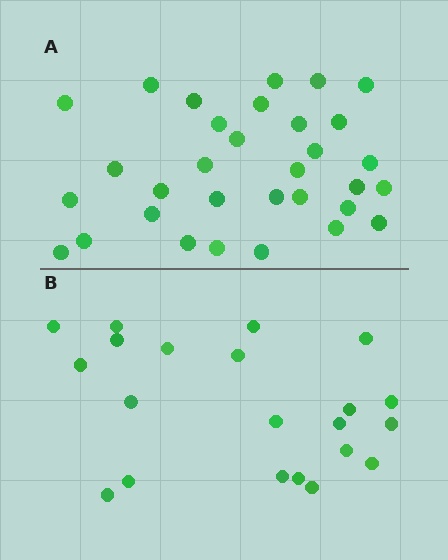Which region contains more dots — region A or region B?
Region A (the top region) has more dots.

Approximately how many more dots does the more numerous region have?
Region A has roughly 12 or so more dots than region B.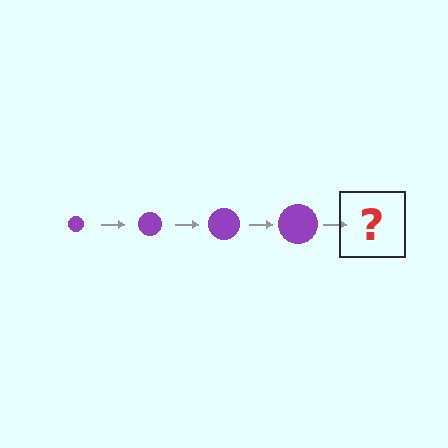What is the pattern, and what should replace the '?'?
The pattern is that the circle gets progressively larger each step. The '?' should be a purple circle, larger than the previous one.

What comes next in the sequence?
The next element should be a purple circle, larger than the previous one.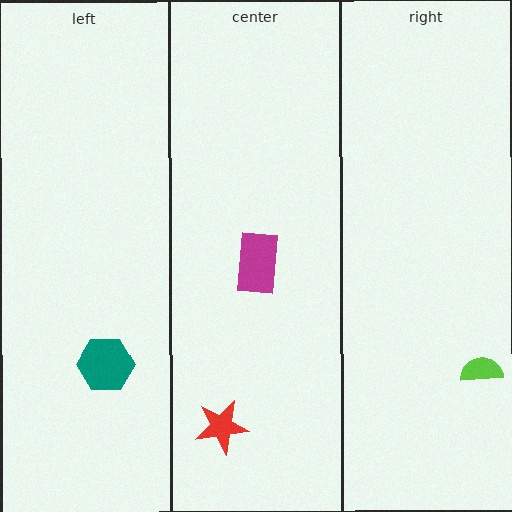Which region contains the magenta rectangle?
The center region.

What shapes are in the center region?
The magenta rectangle, the red star.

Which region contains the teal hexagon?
The left region.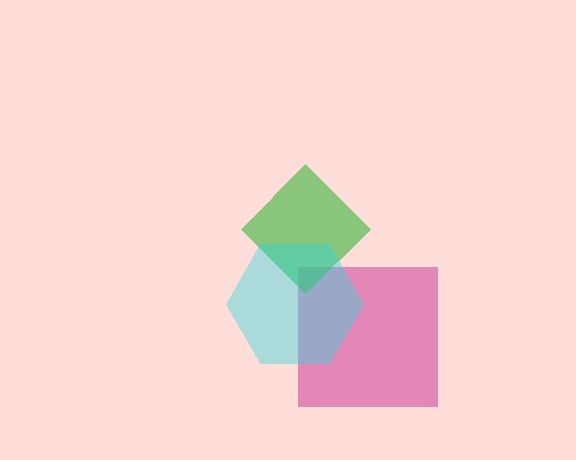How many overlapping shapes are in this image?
There are 3 overlapping shapes in the image.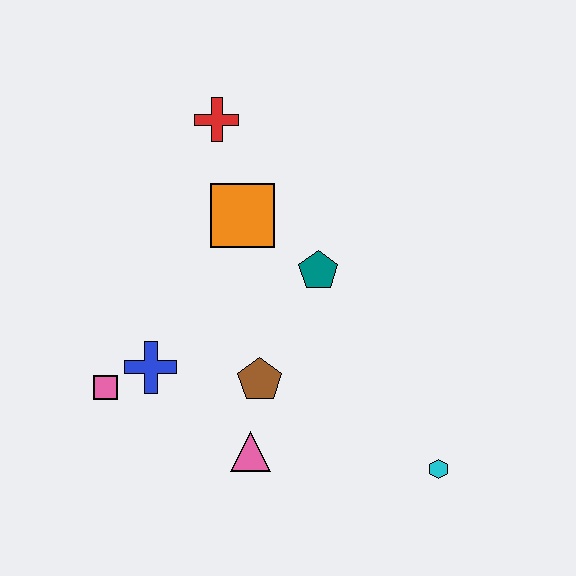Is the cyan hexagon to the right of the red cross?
Yes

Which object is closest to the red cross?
The orange square is closest to the red cross.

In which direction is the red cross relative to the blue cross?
The red cross is above the blue cross.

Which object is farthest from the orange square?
The cyan hexagon is farthest from the orange square.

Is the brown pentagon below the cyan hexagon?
No